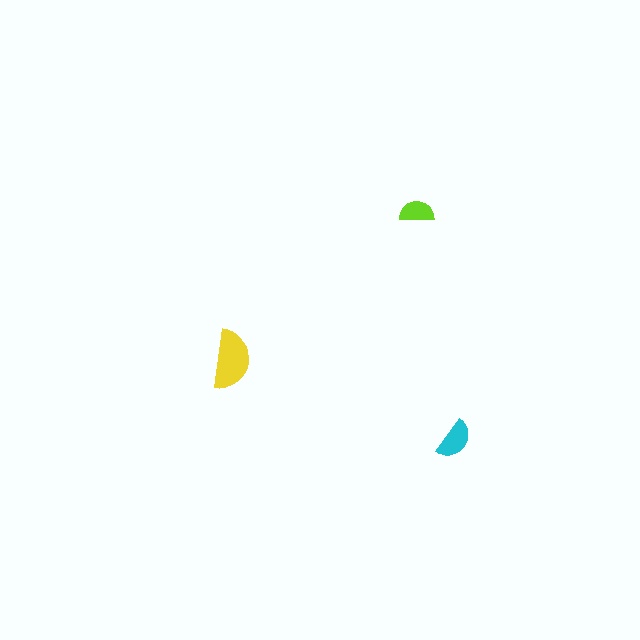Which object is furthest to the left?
The yellow semicircle is leftmost.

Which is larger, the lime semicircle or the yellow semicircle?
The yellow one.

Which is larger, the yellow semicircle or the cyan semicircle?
The yellow one.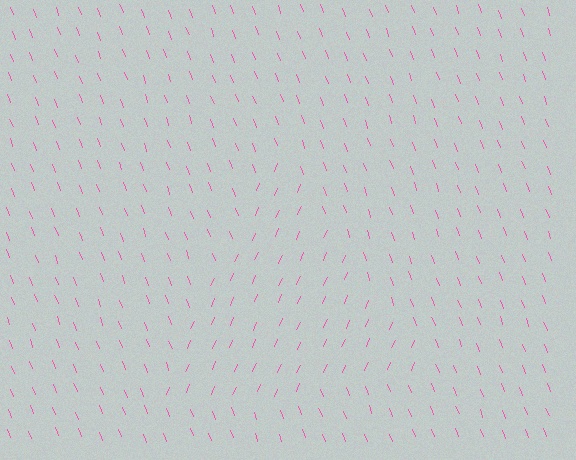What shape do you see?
I see a triangle.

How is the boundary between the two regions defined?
The boundary is defined purely by a change in line orientation (approximately 45 degrees difference). All lines are the same color and thickness.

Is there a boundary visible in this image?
Yes, there is a texture boundary formed by a change in line orientation.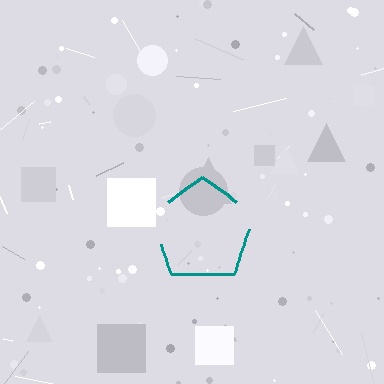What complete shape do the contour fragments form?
The contour fragments form a pentagon.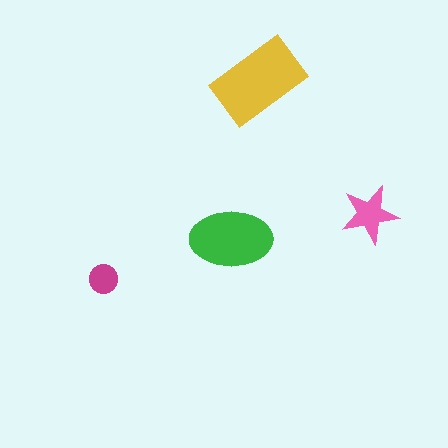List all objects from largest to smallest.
The yellow rectangle, the green ellipse, the pink star, the magenta circle.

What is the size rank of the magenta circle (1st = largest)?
4th.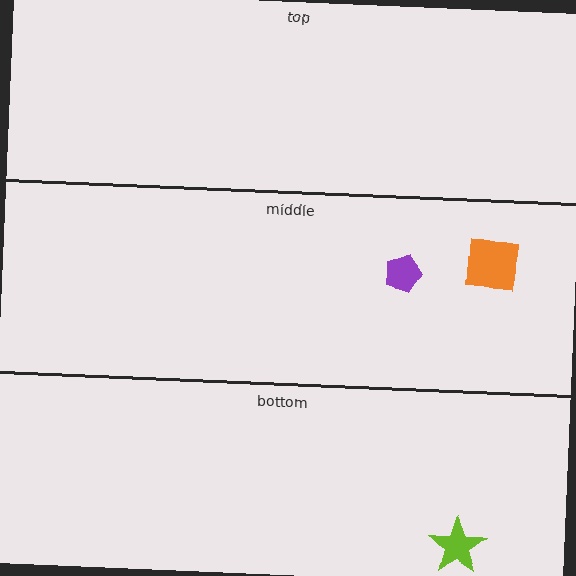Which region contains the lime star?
The bottom region.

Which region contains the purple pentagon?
The middle region.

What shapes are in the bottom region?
The lime star.